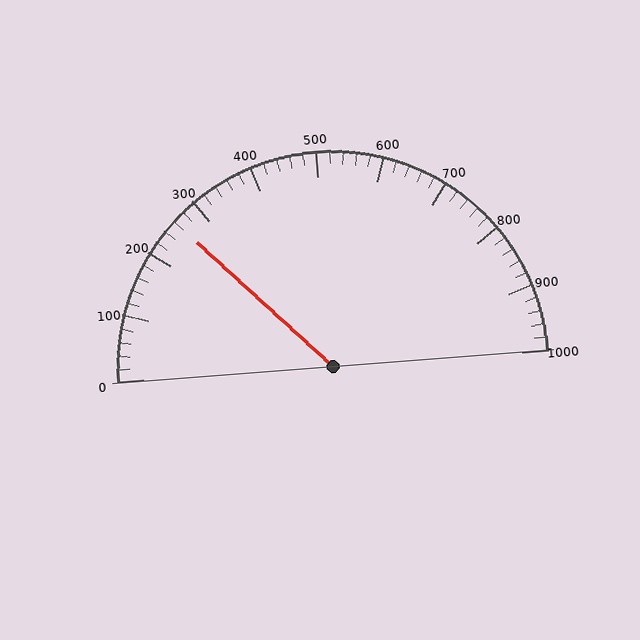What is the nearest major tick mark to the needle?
The nearest major tick mark is 300.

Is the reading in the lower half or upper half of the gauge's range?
The reading is in the lower half of the range (0 to 1000).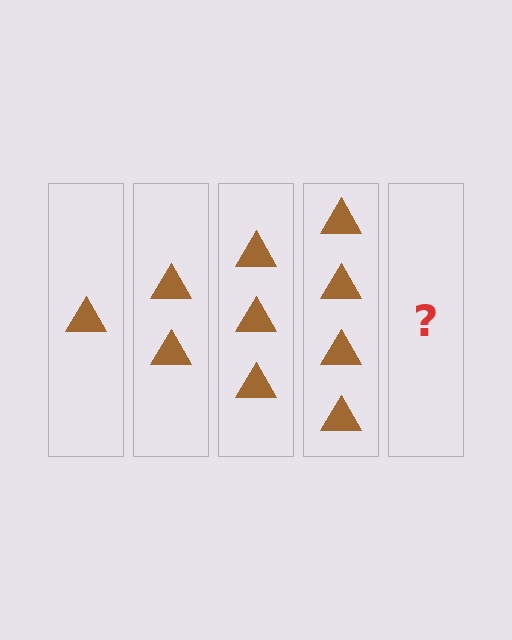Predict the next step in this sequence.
The next step is 5 triangles.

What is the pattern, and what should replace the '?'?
The pattern is that each step adds one more triangle. The '?' should be 5 triangles.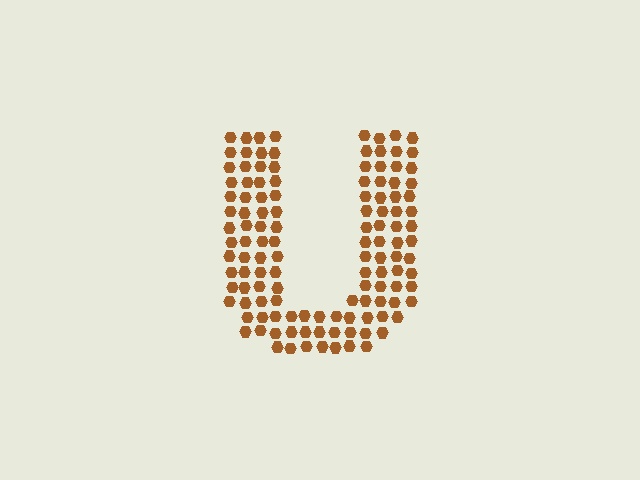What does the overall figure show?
The overall figure shows the letter U.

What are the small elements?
The small elements are hexagons.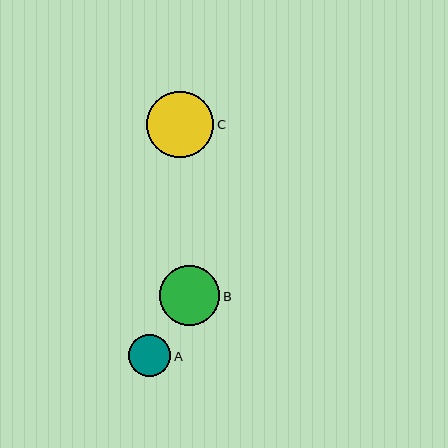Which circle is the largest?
Circle C is the largest with a size of approximately 67 pixels.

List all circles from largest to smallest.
From largest to smallest: C, B, A.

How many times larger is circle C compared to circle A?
Circle C is approximately 1.6 times the size of circle A.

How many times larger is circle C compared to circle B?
Circle C is approximately 1.1 times the size of circle B.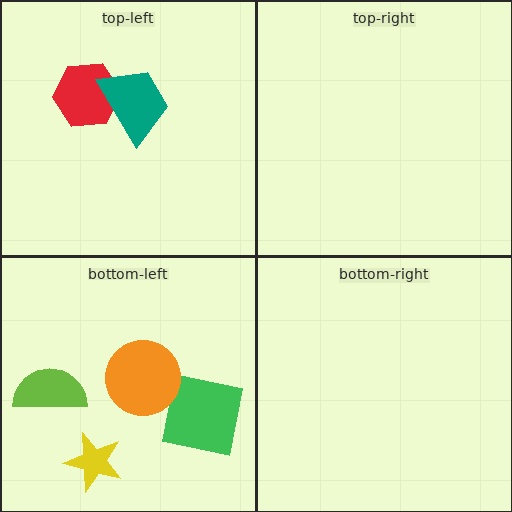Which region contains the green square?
The bottom-left region.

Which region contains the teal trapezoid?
The top-left region.